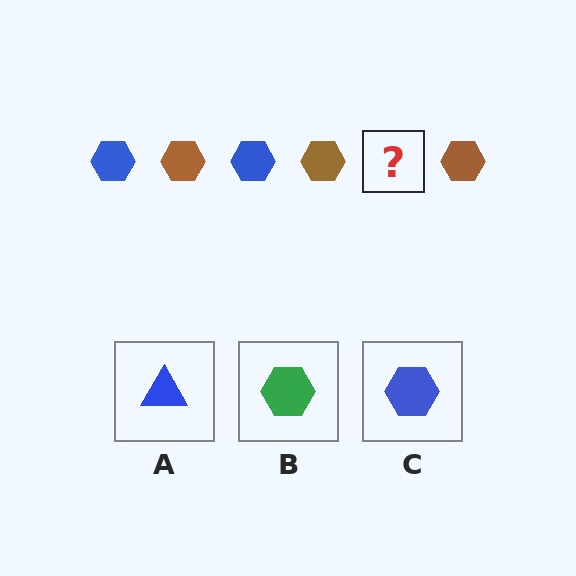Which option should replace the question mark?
Option C.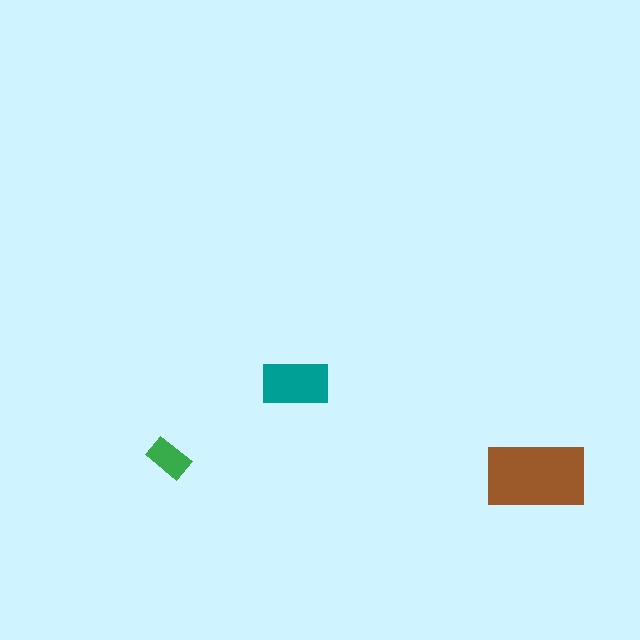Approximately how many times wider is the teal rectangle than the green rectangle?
About 1.5 times wider.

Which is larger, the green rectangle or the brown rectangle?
The brown one.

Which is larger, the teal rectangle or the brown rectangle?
The brown one.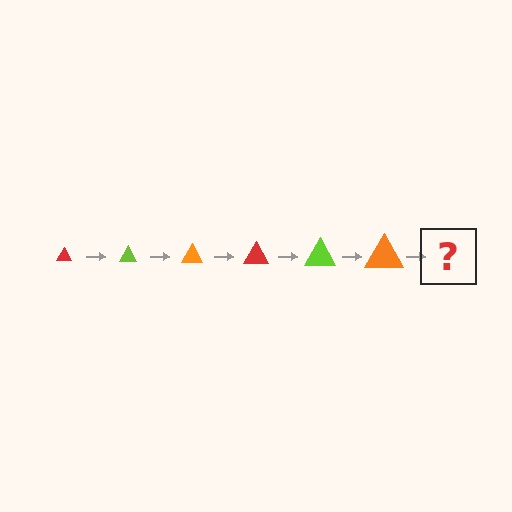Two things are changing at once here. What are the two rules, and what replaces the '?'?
The two rules are that the triangle grows larger each step and the color cycles through red, lime, and orange. The '?' should be a red triangle, larger than the previous one.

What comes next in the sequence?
The next element should be a red triangle, larger than the previous one.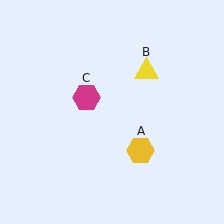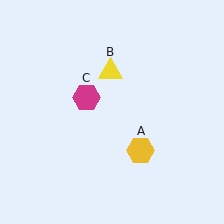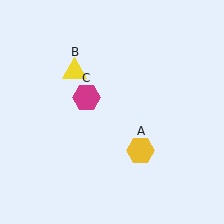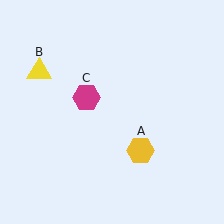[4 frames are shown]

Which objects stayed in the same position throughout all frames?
Yellow hexagon (object A) and magenta hexagon (object C) remained stationary.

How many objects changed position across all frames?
1 object changed position: yellow triangle (object B).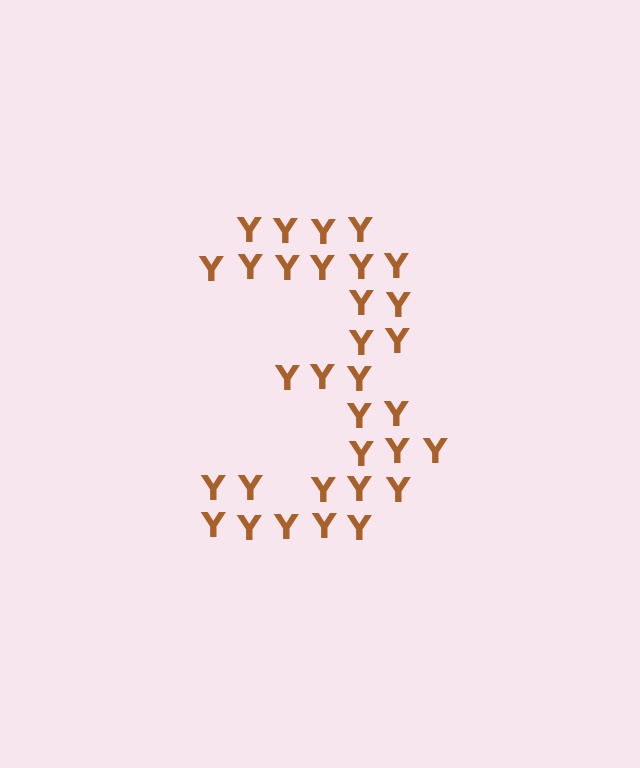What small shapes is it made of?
It is made of small letter Y's.